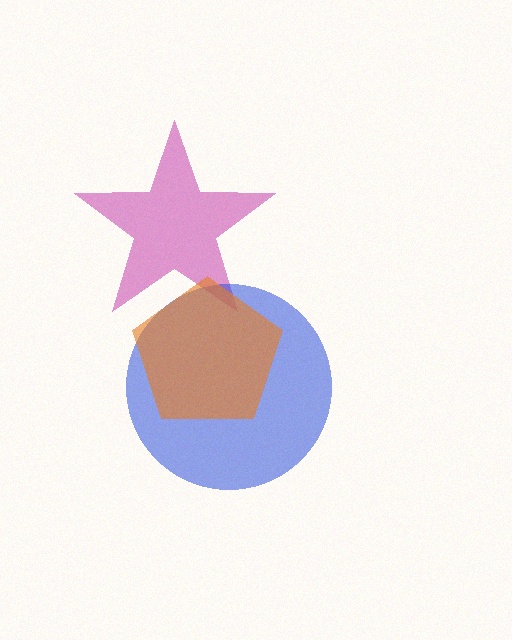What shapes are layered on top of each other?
The layered shapes are: a magenta star, a blue circle, an orange pentagon.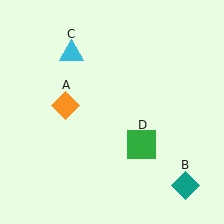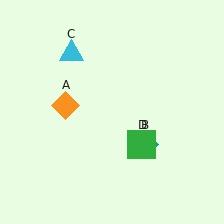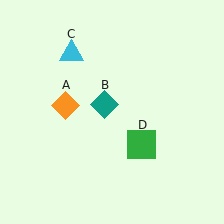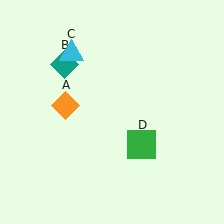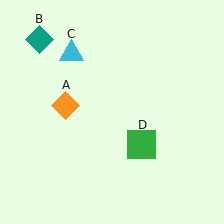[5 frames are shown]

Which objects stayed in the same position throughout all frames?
Orange diamond (object A) and cyan triangle (object C) and green square (object D) remained stationary.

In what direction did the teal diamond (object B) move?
The teal diamond (object B) moved up and to the left.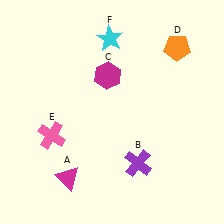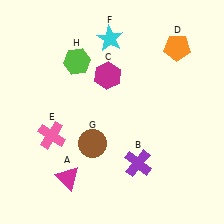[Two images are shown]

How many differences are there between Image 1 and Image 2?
There are 2 differences between the two images.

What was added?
A brown circle (G), a lime hexagon (H) were added in Image 2.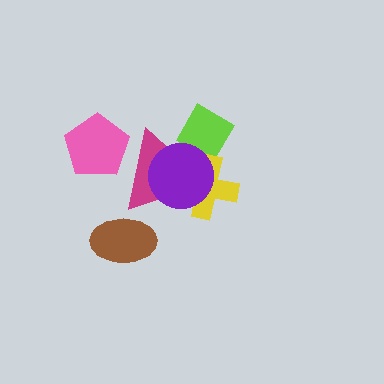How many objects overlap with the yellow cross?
3 objects overlap with the yellow cross.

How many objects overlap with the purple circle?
3 objects overlap with the purple circle.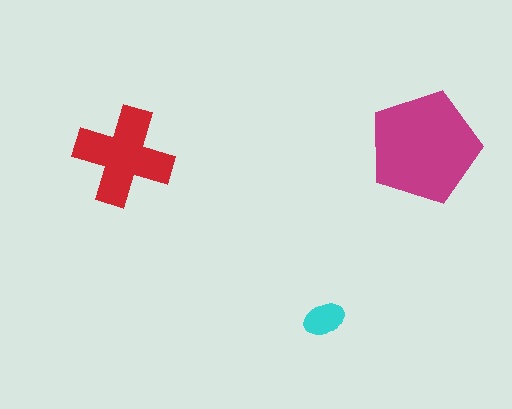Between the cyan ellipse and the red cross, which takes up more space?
The red cross.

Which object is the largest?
The magenta pentagon.